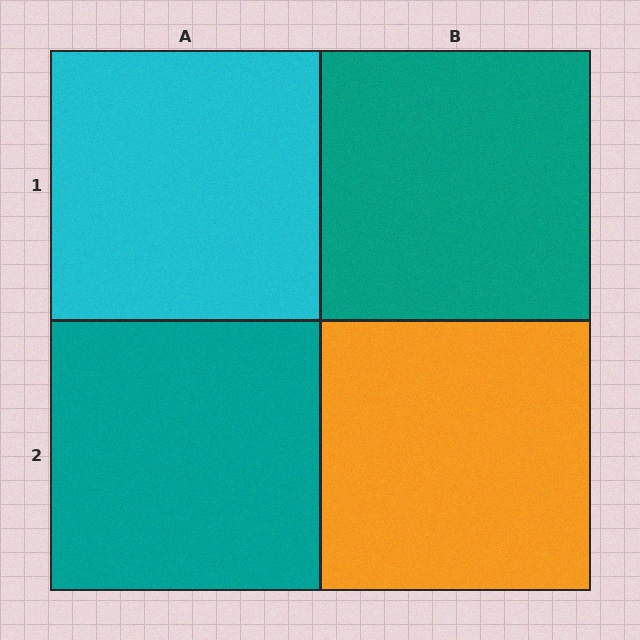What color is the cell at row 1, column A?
Cyan.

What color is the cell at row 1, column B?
Teal.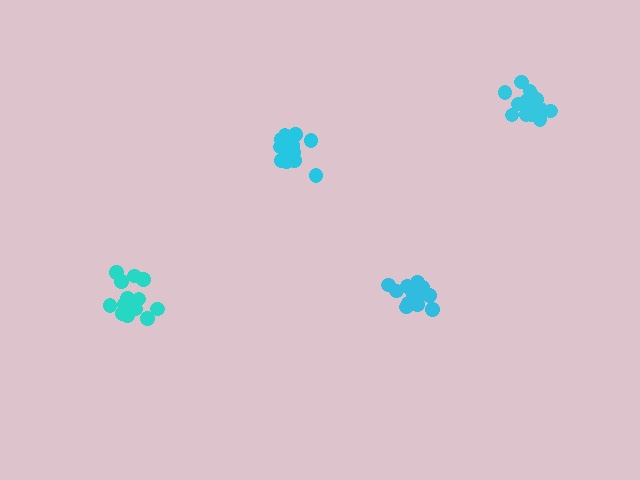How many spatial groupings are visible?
There are 4 spatial groupings.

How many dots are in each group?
Group 1: 19 dots, Group 2: 19 dots, Group 3: 16 dots, Group 4: 18 dots (72 total).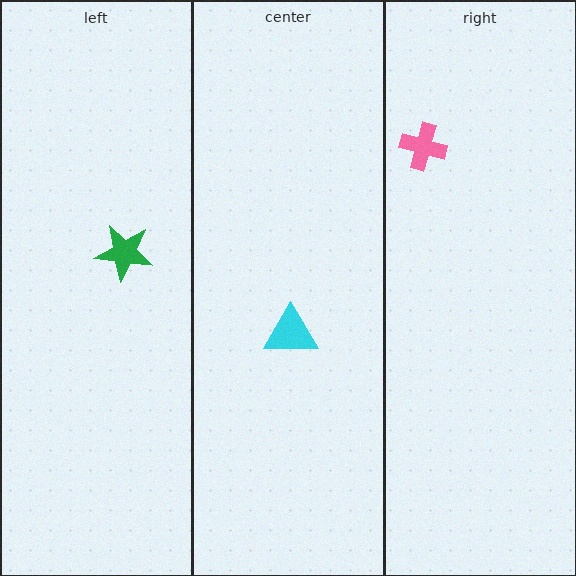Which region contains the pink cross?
The right region.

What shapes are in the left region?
The green star.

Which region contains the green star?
The left region.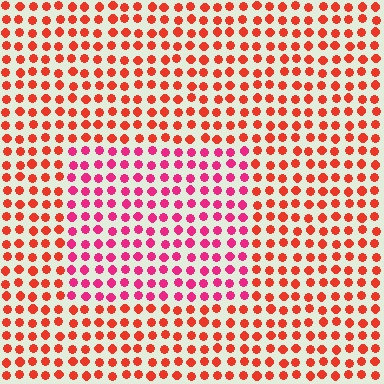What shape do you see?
I see a rectangle.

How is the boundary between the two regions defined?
The boundary is defined purely by a slight shift in hue (about 34 degrees). Spacing, size, and orientation are identical on both sides.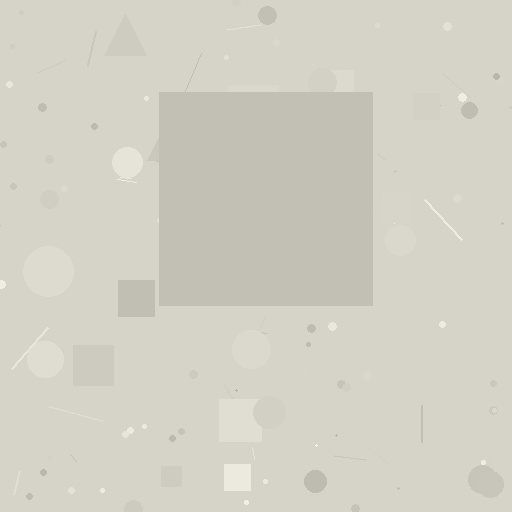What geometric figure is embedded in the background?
A square is embedded in the background.